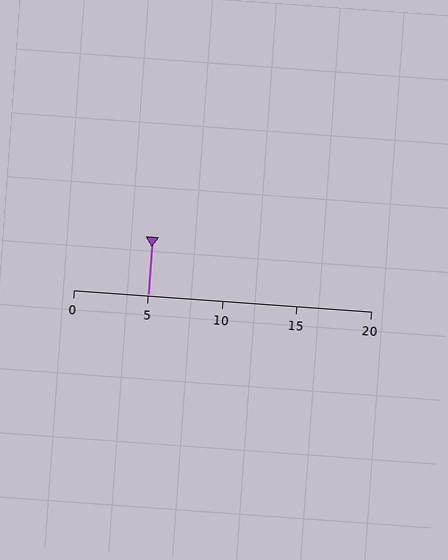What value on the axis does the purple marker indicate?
The marker indicates approximately 5.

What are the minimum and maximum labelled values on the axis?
The axis runs from 0 to 20.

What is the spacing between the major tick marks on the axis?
The major ticks are spaced 5 apart.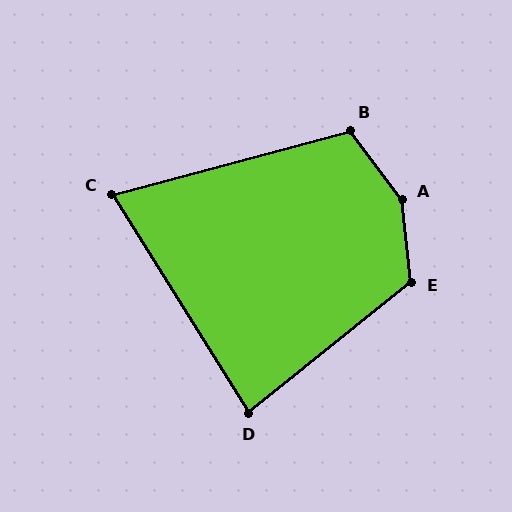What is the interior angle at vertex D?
Approximately 83 degrees (acute).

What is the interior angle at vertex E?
Approximately 123 degrees (obtuse).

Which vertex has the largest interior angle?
A, at approximately 149 degrees.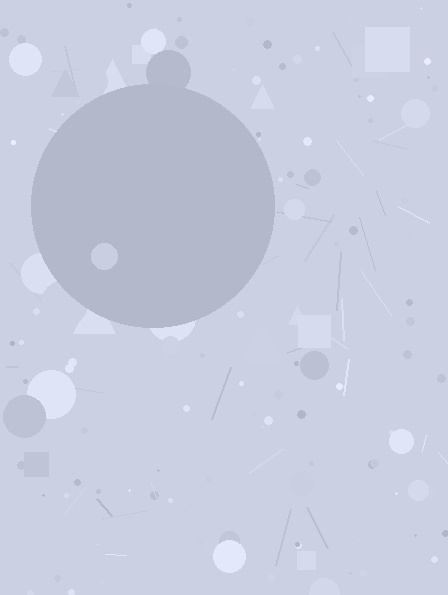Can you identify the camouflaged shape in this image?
The camouflaged shape is a circle.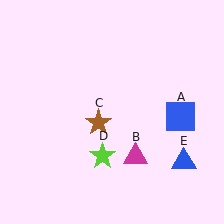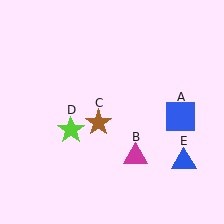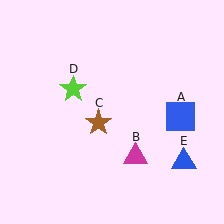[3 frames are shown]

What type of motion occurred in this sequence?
The lime star (object D) rotated clockwise around the center of the scene.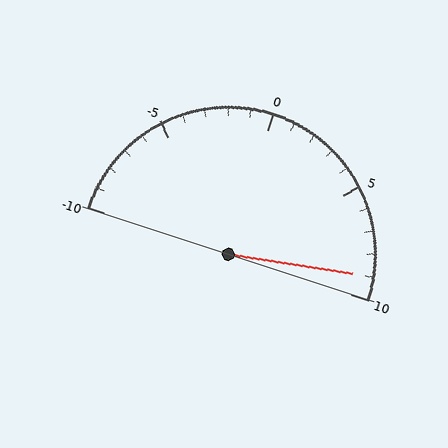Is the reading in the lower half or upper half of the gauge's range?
The reading is in the upper half of the range (-10 to 10).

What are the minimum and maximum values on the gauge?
The gauge ranges from -10 to 10.